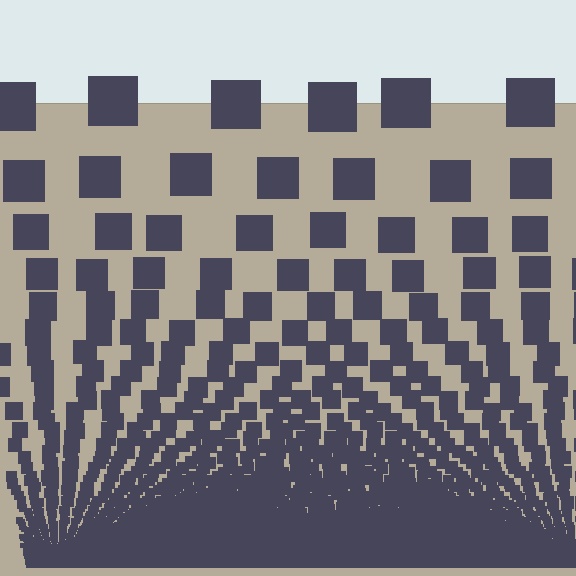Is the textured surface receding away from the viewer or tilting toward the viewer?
The surface appears to tilt toward the viewer. Texture elements get larger and sparser toward the top.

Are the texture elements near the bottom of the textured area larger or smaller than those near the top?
Smaller. The gradient is inverted — elements near the bottom are smaller and denser.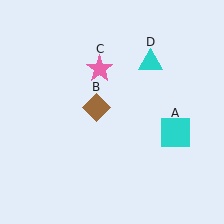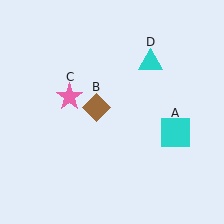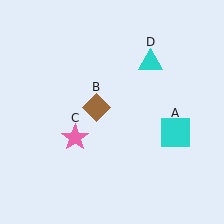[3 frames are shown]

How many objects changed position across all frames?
1 object changed position: pink star (object C).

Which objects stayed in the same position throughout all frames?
Cyan square (object A) and brown diamond (object B) and cyan triangle (object D) remained stationary.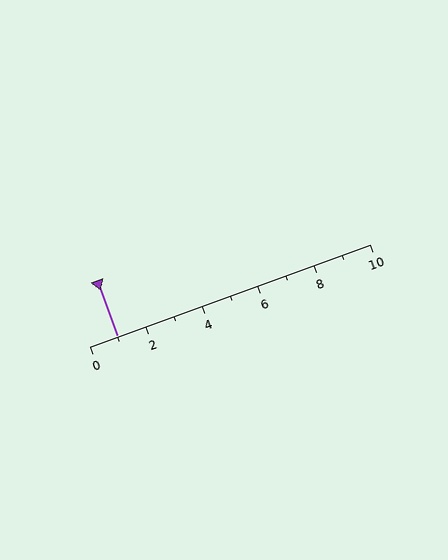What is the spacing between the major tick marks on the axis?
The major ticks are spaced 2 apart.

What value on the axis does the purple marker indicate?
The marker indicates approximately 1.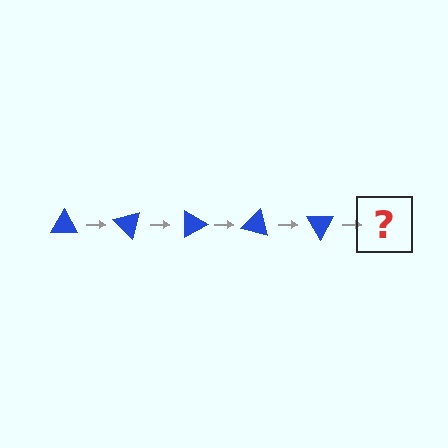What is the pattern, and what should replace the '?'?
The pattern is that the triangle rotates 45 degrees each step. The '?' should be a blue triangle rotated 225 degrees.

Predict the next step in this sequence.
The next step is a blue triangle rotated 225 degrees.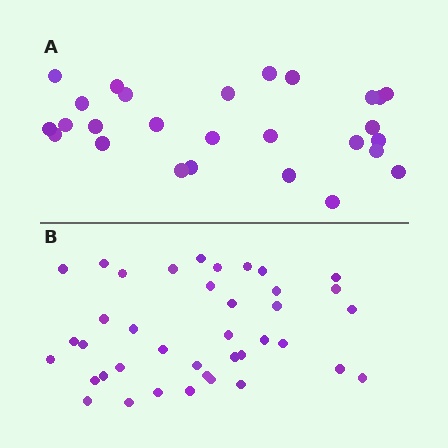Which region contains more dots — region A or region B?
Region B (the bottom region) has more dots.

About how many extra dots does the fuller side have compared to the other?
Region B has roughly 12 or so more dots than region A.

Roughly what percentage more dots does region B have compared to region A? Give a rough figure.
About 45% more.